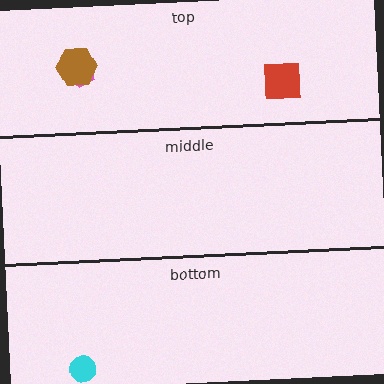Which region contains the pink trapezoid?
The top region.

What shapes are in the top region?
The red square, the pink trapezoid, the brown hexagon.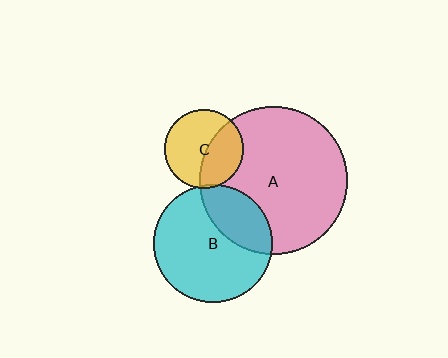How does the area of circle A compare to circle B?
Approximately 1.6 times.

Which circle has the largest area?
Circle A (pink).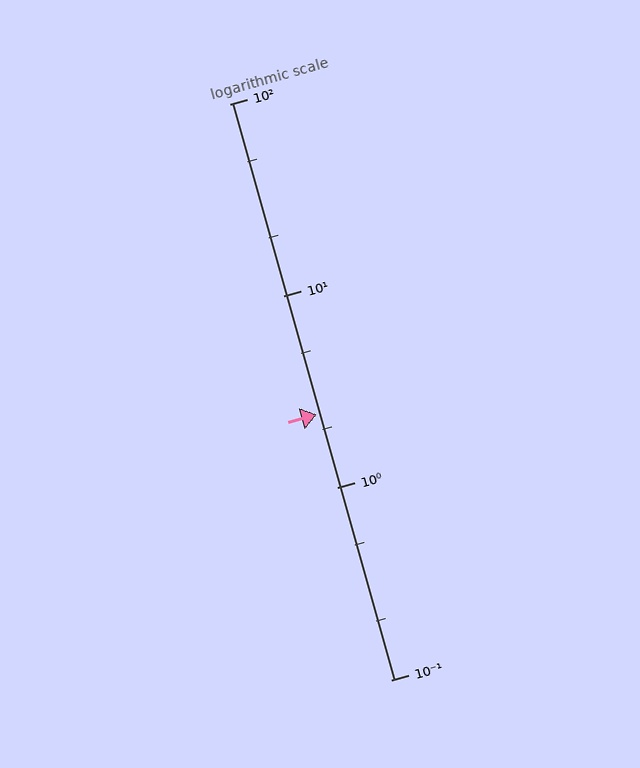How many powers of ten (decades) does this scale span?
The scale spans 3 decades, from 0.1 to 100.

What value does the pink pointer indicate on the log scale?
The pointer indicates approximately 2.4.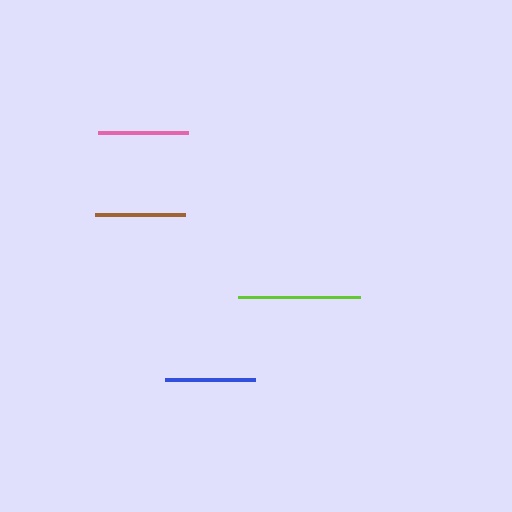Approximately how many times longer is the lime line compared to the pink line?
The lime line is approximately 1.4 times the length of the pink line.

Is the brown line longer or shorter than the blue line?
The blue line is longer than the brown line.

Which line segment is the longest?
The lime line is the longest at approximately 122 pixels.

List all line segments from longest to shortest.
From longest to shortest: lime, blue, brown, pink.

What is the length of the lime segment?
The lime segment is approximately 122 pixels long.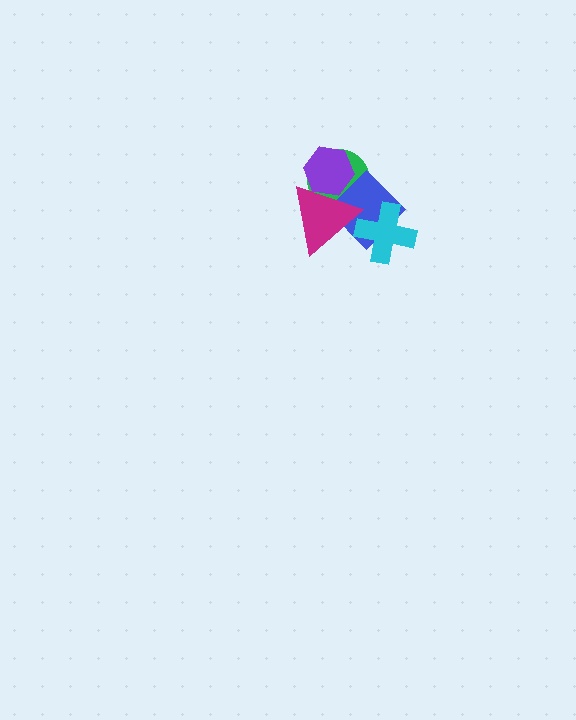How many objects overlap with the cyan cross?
2 objects overlap with the cyan cross.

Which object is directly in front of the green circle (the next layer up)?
The blue diamond is directly in front of the green circle.